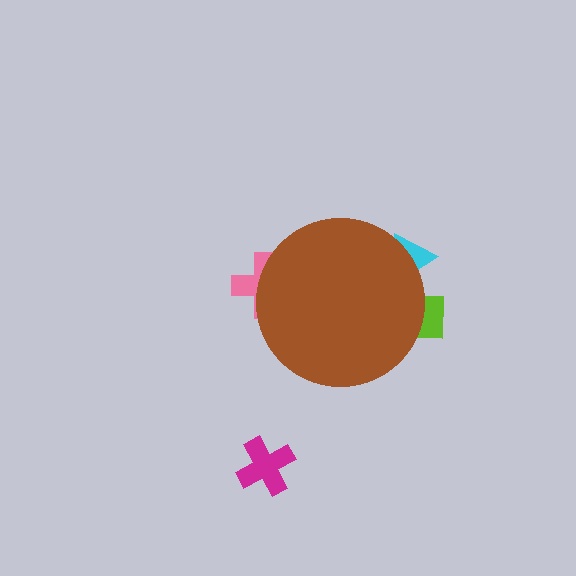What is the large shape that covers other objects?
A brown circle.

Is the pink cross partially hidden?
Yes, the pink cross is partially hidden behind the brown circle.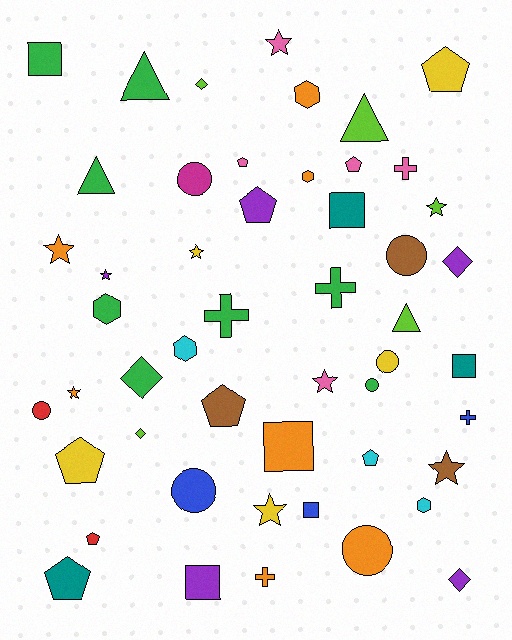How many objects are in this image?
There are 50 objects.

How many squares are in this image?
There are 6 squares.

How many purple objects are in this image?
There are 5 purple objects.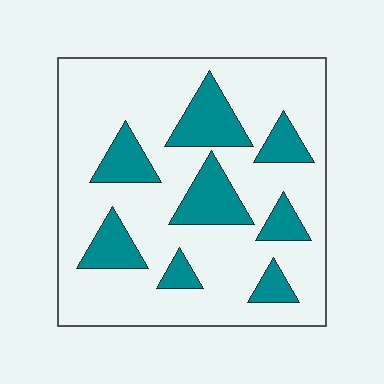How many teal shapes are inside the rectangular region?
8.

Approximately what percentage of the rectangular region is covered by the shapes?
Approximately 25%.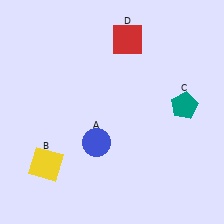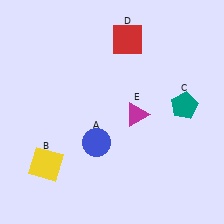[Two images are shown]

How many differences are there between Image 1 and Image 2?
There is 1 difference between the two images.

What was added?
A magenta triangle (E) was added in Image 2.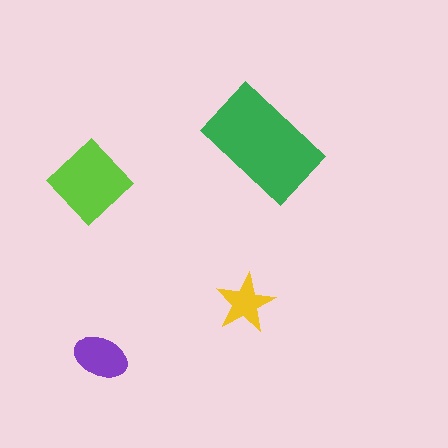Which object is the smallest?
The yellow star.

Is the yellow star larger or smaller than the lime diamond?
Smaller.